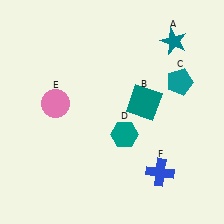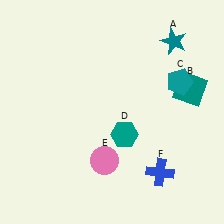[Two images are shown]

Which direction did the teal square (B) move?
The teal square (B) moved right.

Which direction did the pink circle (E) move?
The pink circle (E) moved down.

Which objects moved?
The objects that moved are: the teal square (B), the pink circle (E).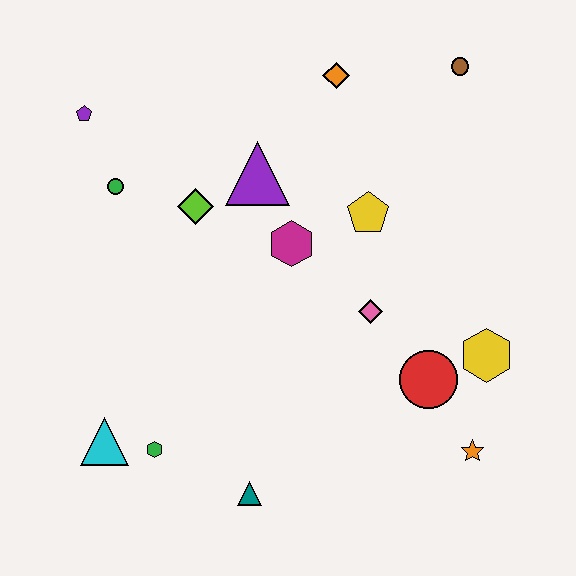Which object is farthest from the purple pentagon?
The orange star is farthest from the purple pentagon.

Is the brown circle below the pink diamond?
No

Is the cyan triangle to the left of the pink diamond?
Yes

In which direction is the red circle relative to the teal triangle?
The red circle is to the right of the teal triangle.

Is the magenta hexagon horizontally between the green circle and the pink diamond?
Yes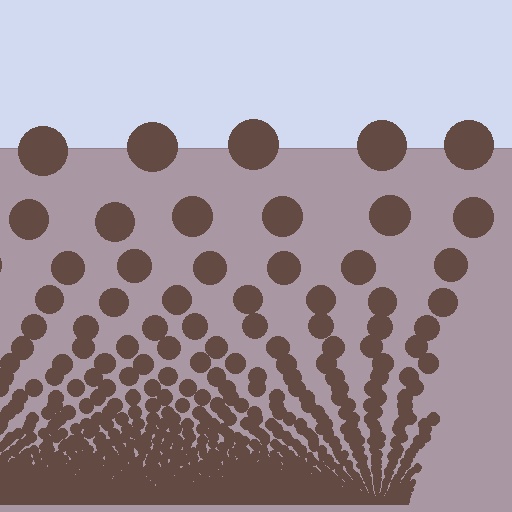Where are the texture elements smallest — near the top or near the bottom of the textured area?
Near the bottom.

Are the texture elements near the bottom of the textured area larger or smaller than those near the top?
Smaller. The gradient is inverted — elements near the bottom are smaller and denser.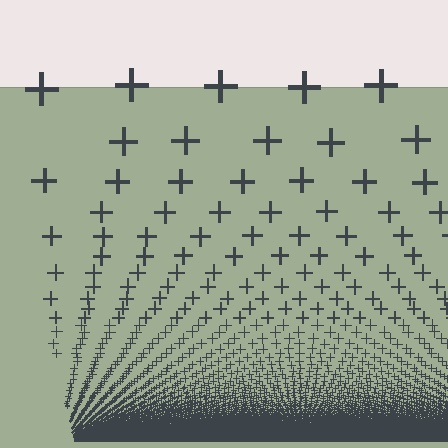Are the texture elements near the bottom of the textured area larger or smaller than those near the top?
Smaller. The gradient is inverted — elements near the bottom are smaller and denser.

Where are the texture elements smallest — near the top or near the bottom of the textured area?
Near the bottom.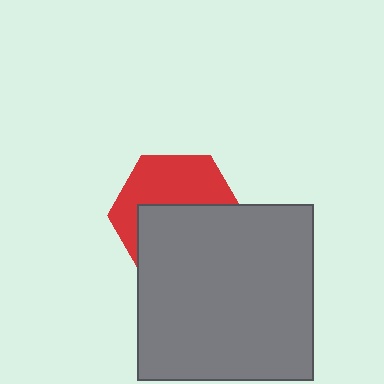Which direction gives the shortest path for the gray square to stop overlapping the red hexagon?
Moving down gives the shortest separation.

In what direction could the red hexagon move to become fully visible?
The red hexagon could move up. That would shift it out from behind the gray square entirely.